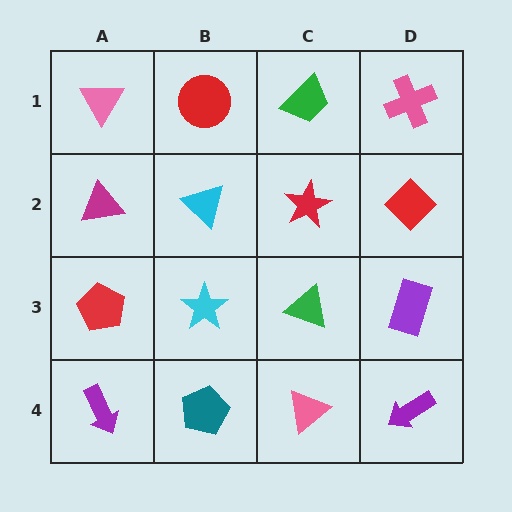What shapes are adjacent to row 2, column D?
A pink cross (row 1, column D), a purple rectangle (row 3, column D), a red star (row 2, column C).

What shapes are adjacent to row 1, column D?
A red diamond (row 2, column D), a green trapezoid (row 1, column C).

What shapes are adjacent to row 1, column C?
A red star (row 2, column C), a red circle (row 1, column B), a pink cross (row 1, column D).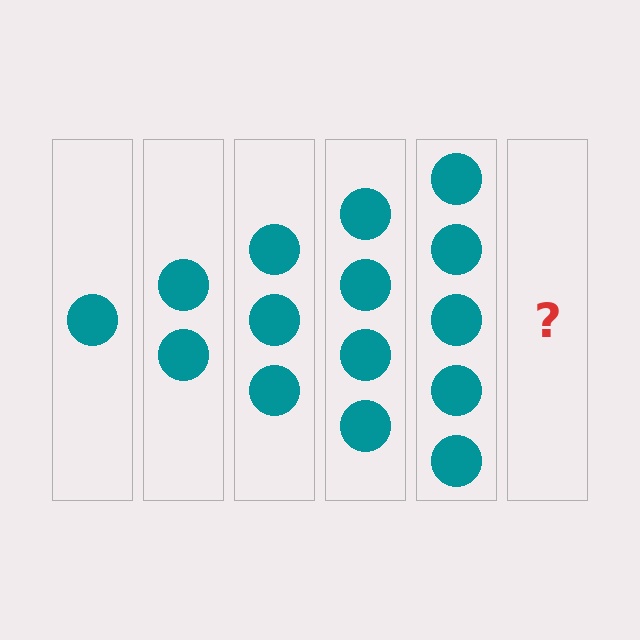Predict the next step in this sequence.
The next step is 6 circles.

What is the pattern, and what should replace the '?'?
The pattern is that each step adds one more circle. The '?' should be 6 circles.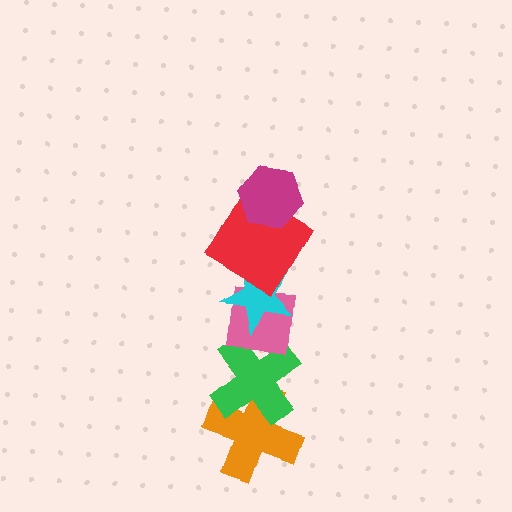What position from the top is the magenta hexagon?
The magenta hexagon is 1st from the top.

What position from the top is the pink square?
The pink square is 4th from the top.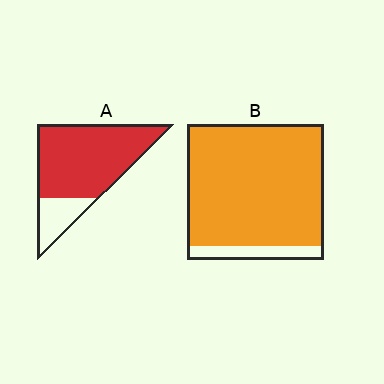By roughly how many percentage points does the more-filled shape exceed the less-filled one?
By roughly 10 percentage points (B over A).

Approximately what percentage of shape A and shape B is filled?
A is approximately 80% and B is approximately 90%.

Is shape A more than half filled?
Yes.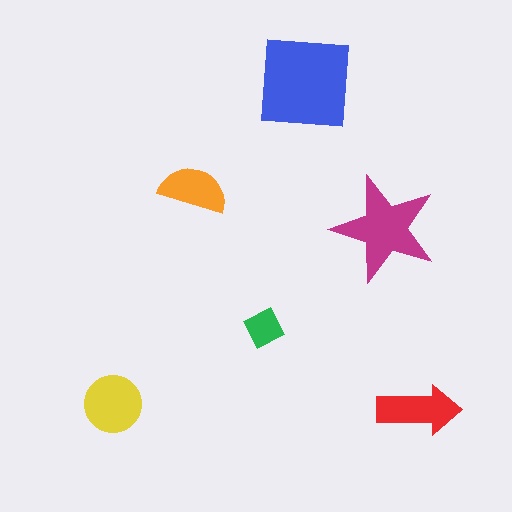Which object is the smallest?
The green diamond.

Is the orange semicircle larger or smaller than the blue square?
Smaller.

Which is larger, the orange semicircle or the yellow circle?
The yellow circle.